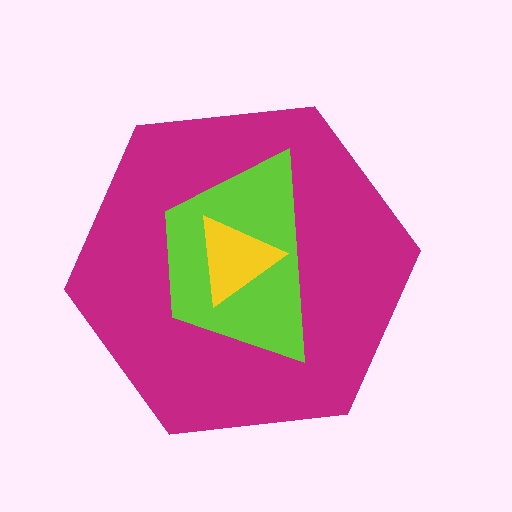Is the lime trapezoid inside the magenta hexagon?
Yes.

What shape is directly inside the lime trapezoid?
The yellow triangle.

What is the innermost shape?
The yellow triangle.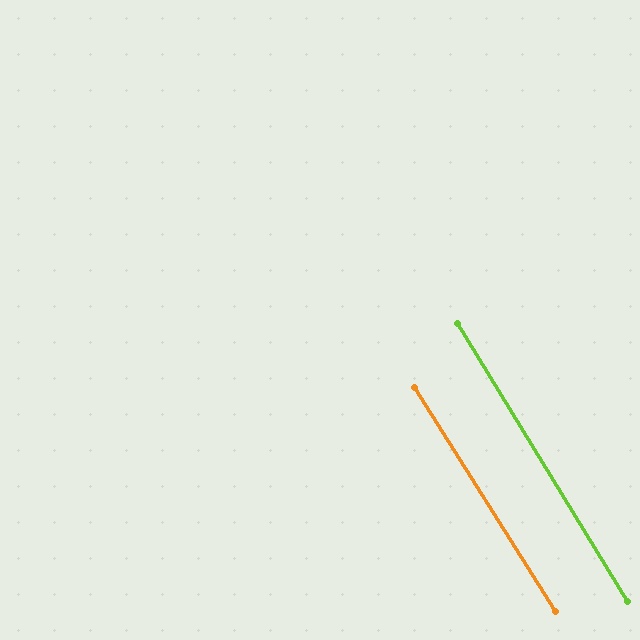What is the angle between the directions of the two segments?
Approximately 1 degree.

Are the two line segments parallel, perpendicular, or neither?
Parallel — their directions differ by only 0.6°.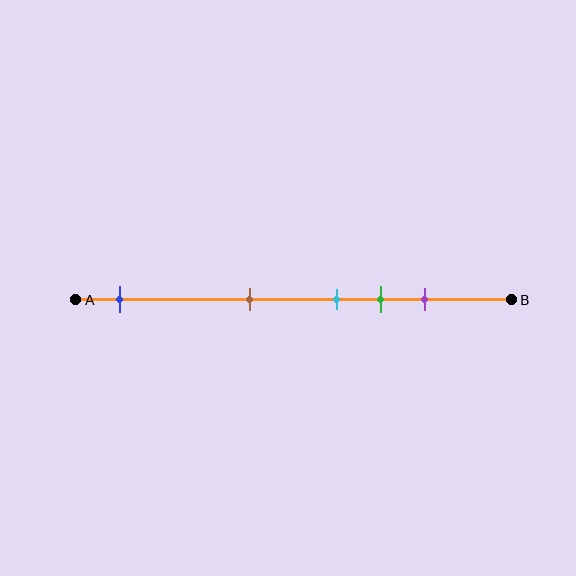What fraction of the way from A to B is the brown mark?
The brown mark is approximately 40% (0.4) of the way from A to B.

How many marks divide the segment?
There are 5 marks dividing the segment.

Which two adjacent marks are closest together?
The cyan and green marks are the closest adjacent pair.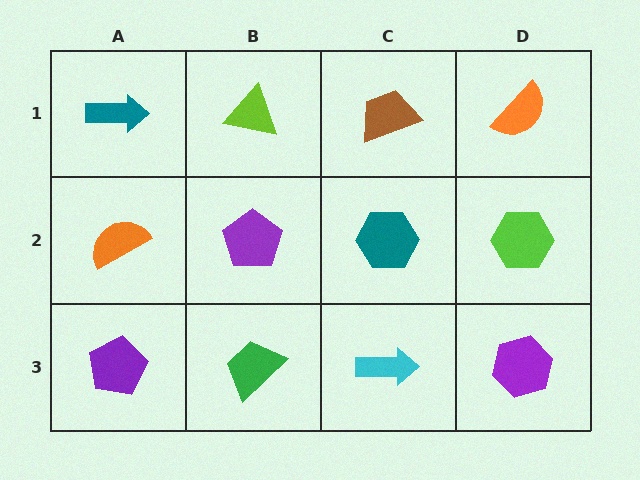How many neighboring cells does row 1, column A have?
2.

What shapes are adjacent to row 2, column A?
A teal arrow (row 1, column A), a purple pentagon (row 3, column A), a purple pentagon (row 2, column B).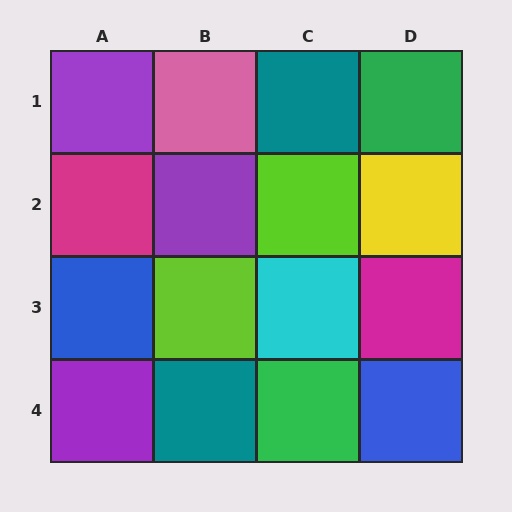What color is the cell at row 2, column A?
Magenta.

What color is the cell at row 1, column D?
Green.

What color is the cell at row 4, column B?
Teal.